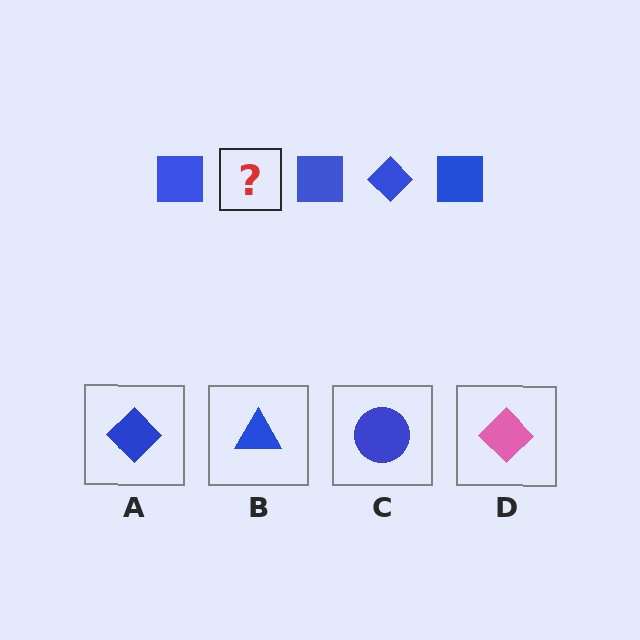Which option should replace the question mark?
Option A.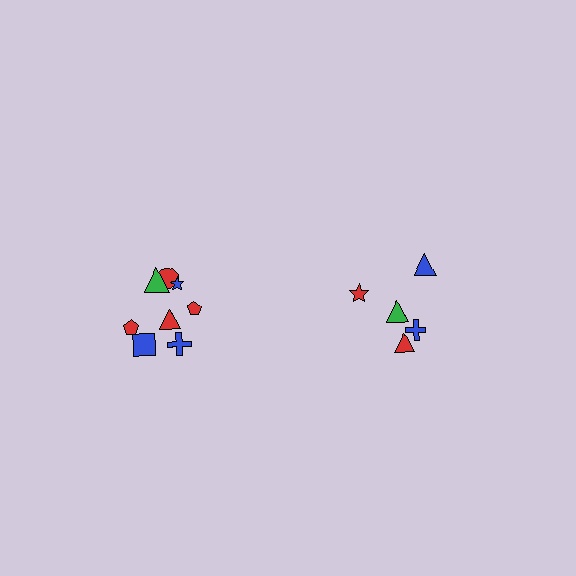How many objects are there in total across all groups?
There are 13 objects.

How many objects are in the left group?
There are 8 objects.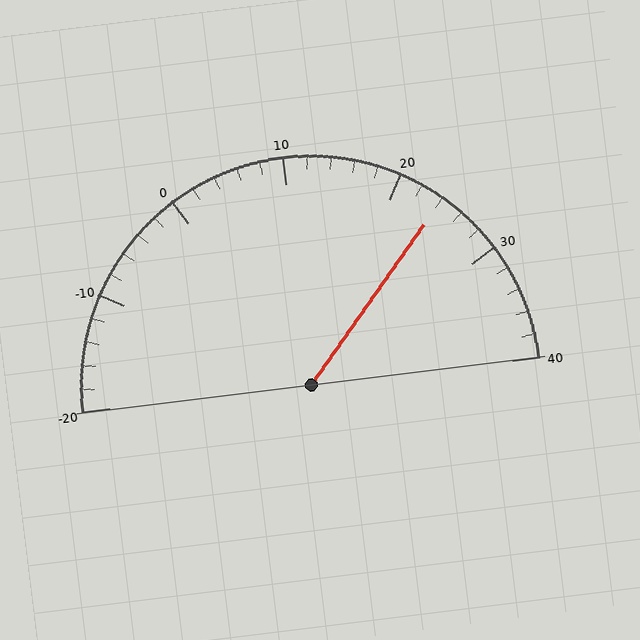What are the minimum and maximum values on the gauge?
The gauge ranges from -20 to 40.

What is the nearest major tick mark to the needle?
The nearest major tick mark is 20.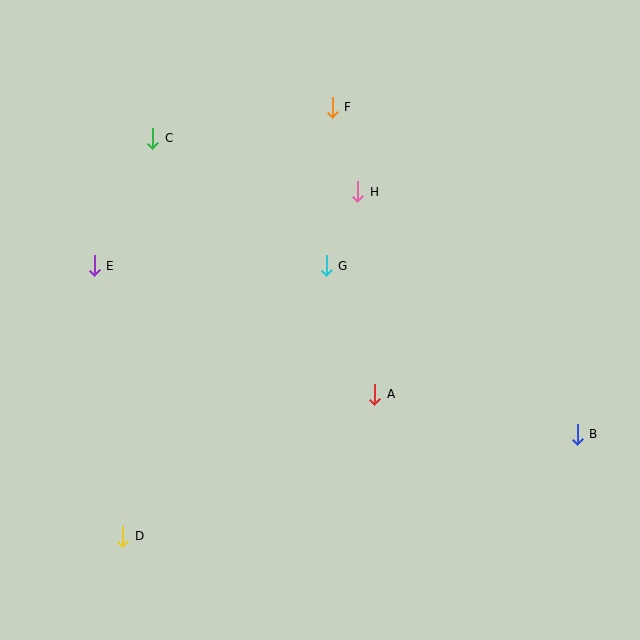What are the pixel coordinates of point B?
Point B is at (577, 434).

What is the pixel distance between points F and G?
The distance between F and G is 159 pixels.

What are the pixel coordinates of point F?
Point F is at (332, 107).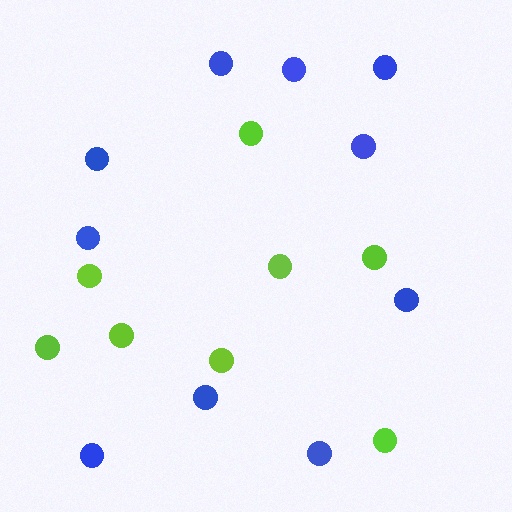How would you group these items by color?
There are 2 groups: one group of blue circles (10) and one group of lime circles (8).